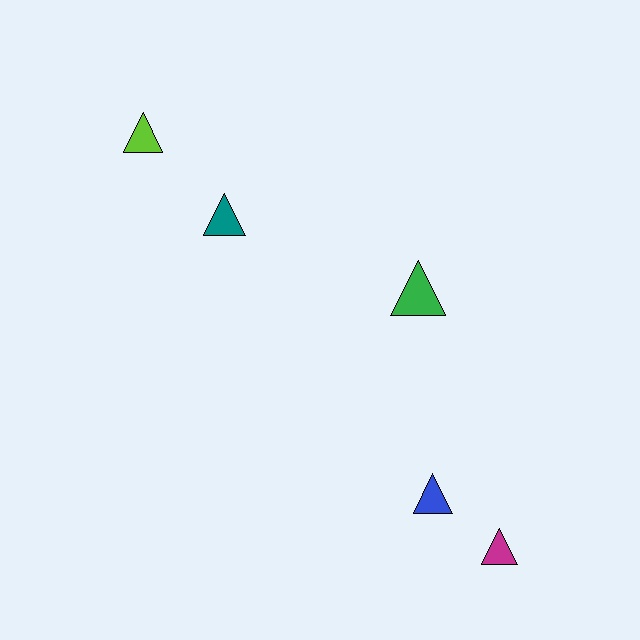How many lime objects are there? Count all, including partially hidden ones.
There is 1 lime object.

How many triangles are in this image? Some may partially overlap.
There are 5 triangles.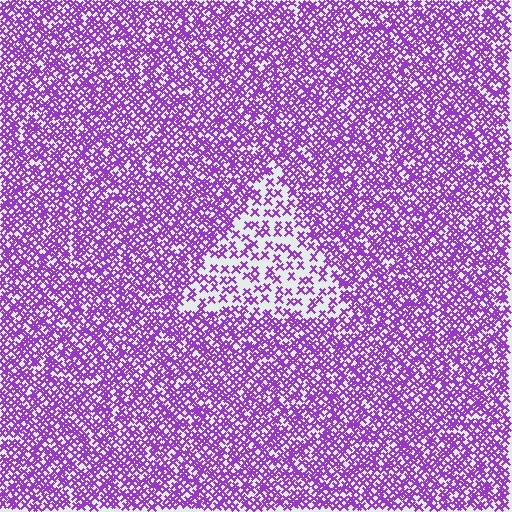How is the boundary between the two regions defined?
The boundary is defined by a change in element density (approximately 2.4x ratio). All elements are the same color, size, and shape.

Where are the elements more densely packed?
The elements are more densely packed outside the triangle boundary.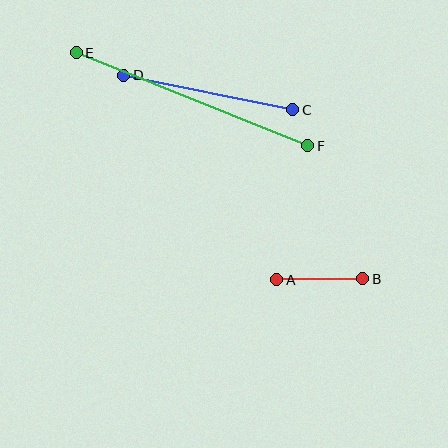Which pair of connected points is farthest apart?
Points E and F are farthest apart.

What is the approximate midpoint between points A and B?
The midpoint is at approximately (320, 279) pixels.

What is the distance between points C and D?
The distance is approximately 172 pixels.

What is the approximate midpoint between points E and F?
The midpoint is at approximately (192, 99) pixels.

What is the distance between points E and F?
The distance is approximately 249 pixels.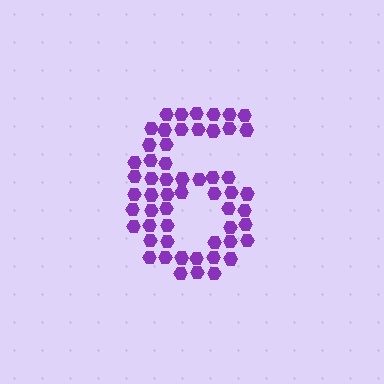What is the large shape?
The large shape is the digit 6.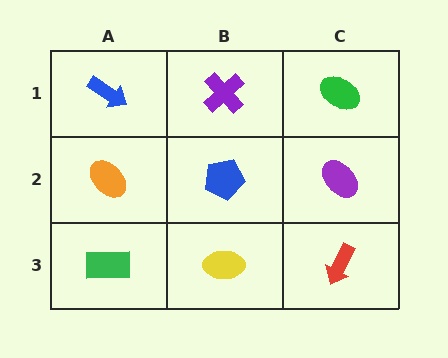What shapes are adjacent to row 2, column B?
A purple cross (row 1, column B), a yellow ellipse (row 3, column B), an orange ellipse (row 2, column A), a purple ellipse (row 2, column C).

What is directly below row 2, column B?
A yellow ellipse.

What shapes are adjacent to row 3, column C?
A purple ellipse (row 2, column C), a yellow ellipse (row 3, column B).